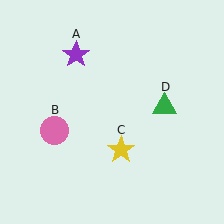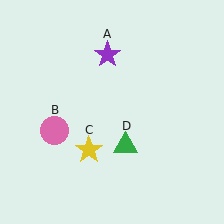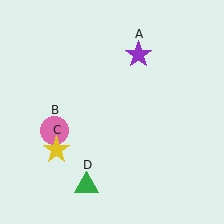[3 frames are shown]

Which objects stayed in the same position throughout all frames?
Pink circle (object B) remained stationary.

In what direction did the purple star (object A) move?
The purple star (object A) moved right.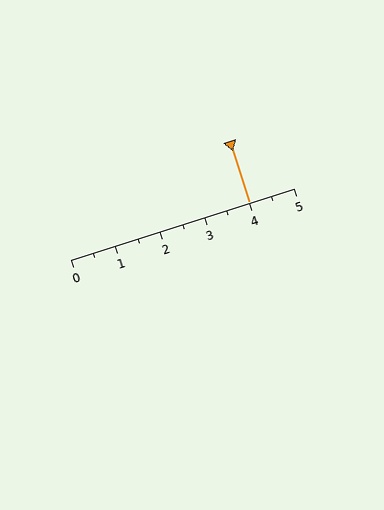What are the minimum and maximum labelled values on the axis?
The axis runs from 0 to 5.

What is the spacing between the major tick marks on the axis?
The major ticks are spaced 1 apart.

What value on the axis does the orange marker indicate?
The marker indicates approximately 4.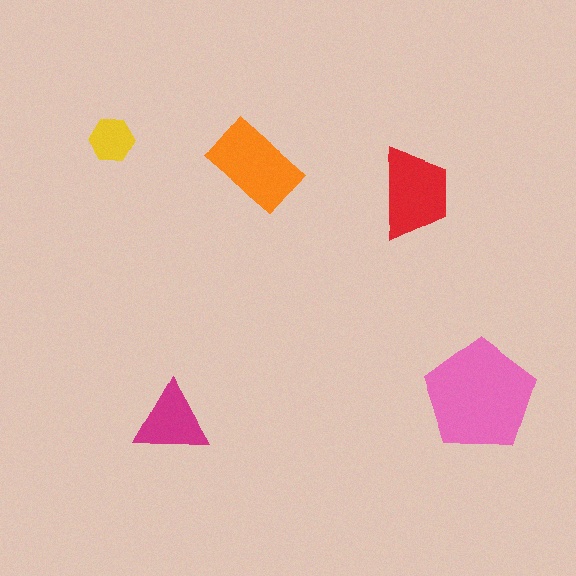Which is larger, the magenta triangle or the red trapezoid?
The red trapezoid.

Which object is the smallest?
The yellow hexagon.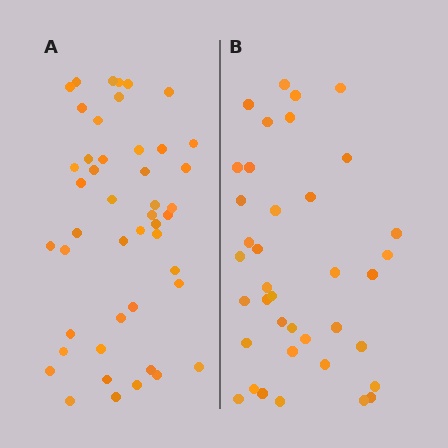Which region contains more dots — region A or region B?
Region A (the left region) has more dots.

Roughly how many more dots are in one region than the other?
Region A has roughly 8 or so more dots than region B.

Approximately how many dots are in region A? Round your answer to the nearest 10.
About 50 dots. (The exact count is 46, which rounds to 50.)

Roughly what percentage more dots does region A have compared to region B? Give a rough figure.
About 20% more.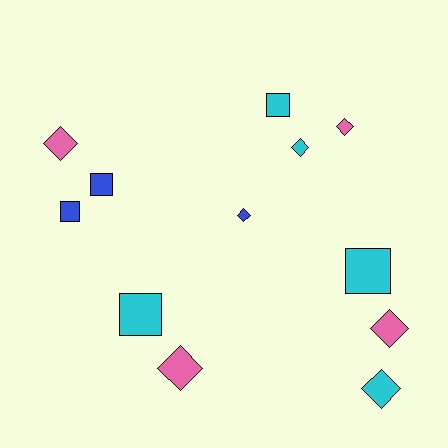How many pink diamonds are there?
There are 4 pink diamonds.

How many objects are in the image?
There are 12 objects.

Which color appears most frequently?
Cyan, with 5 objects.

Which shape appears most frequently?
Diamond, with 7 objects.